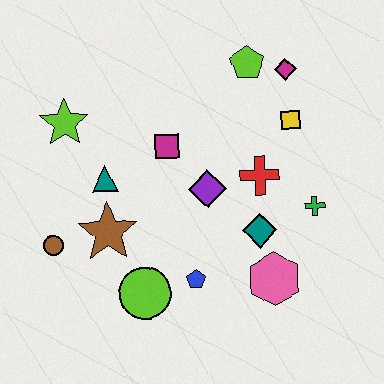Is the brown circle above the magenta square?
No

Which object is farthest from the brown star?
The magenta diamond is farthest from the brown star.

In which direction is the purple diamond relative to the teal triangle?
The purple diamond is to the right of the teal triangle.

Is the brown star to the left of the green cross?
Yes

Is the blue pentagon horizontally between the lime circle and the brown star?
No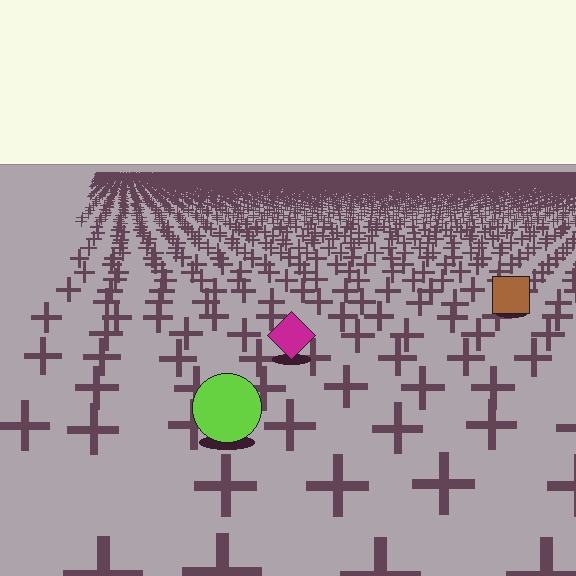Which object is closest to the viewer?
The lime circle is closest. The texture marks near it are larger and more spread out.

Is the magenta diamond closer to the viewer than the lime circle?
No. The lime circle is closer — you can tell from the texture gradient: the ground texture is coarser near it.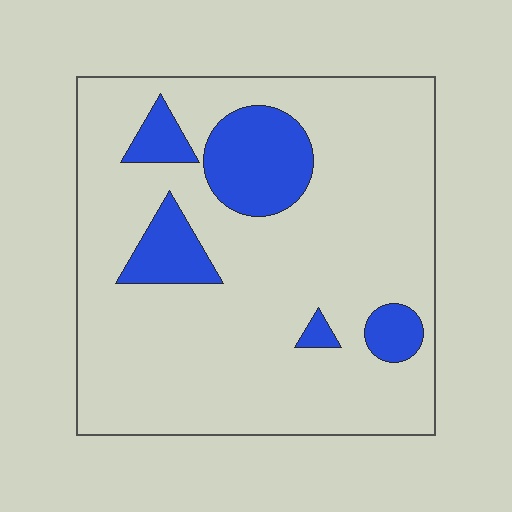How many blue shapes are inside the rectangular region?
5.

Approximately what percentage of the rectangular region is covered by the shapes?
Approximately 15%.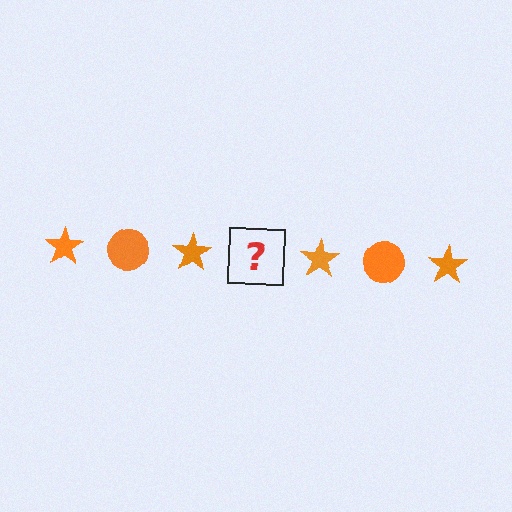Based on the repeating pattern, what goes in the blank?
The blank should be an orange circle.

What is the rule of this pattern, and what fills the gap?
The rule is that the pattern cycles through star, circle shapes in orange. The gap should be filled with an orange circle.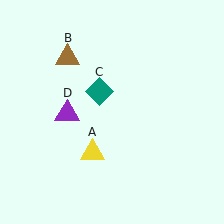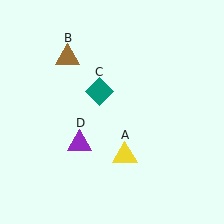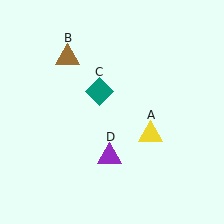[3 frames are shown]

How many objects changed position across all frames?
2 objects changed position: yellow triangle (object A), purple triangle (object D).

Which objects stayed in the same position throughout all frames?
Brown triangle (object B) and teal diamond (object C) remained stationary.